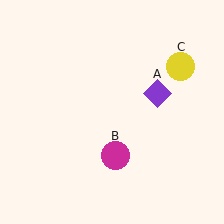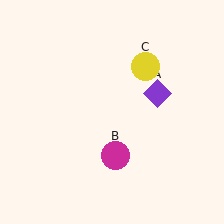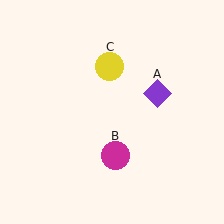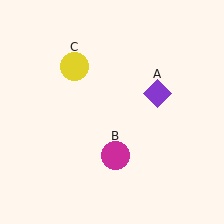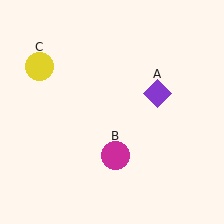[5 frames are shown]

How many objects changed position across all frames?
1 object changed position: yellow circle (object C).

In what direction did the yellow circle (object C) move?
The yellow circle (object C) moved left.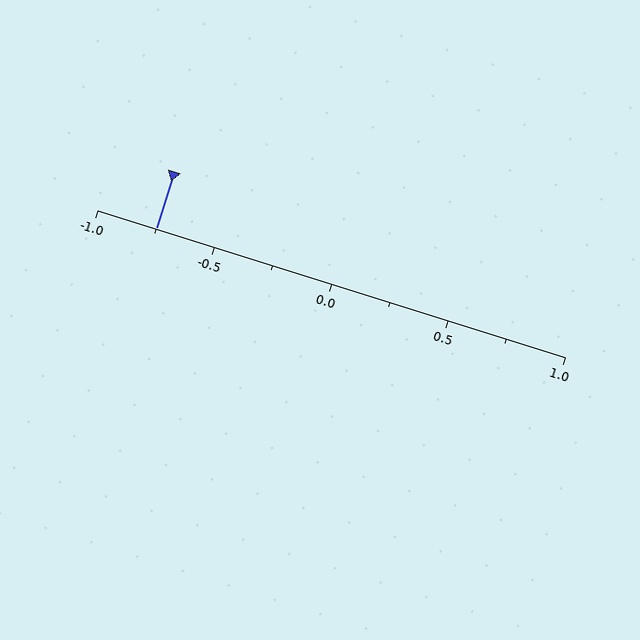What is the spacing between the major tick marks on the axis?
The major ticks are spaced 0.5 apart.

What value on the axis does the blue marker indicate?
The marker indicates approximately -0.75.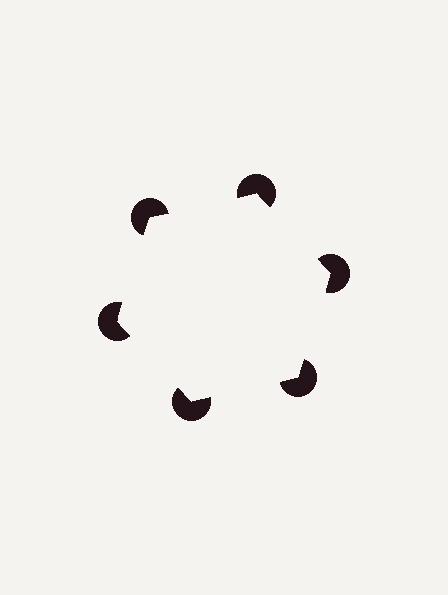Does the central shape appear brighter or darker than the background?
It typically appears slightly brighter than the background, even though no actual brightness change is drawn.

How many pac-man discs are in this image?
There are 6 — one at each vertex of the illusory hexagon.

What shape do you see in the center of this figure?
An illusory hexagon — its edges are inferred from the aligned wedge cuts in the pac-man discs, not physically drawn.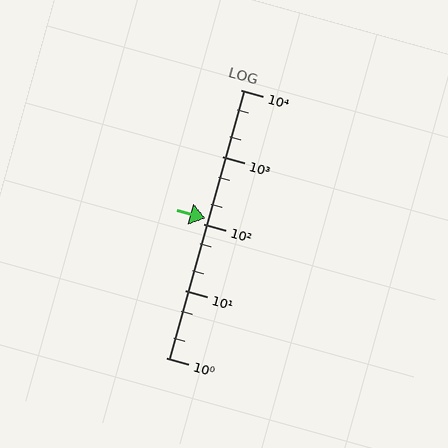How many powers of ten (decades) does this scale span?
The scale spans 4 decades, from 1 to 10000.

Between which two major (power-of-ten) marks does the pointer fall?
The pointer is between 100 and 1000.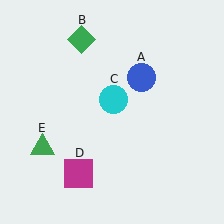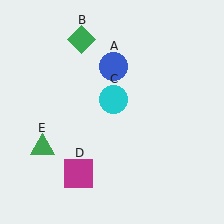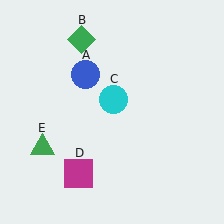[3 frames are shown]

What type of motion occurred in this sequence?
The blue circle (object A) rotated counterclockwise around the center of the scene.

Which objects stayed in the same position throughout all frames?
Green diamond (object B) and cyan circle (object C) and magenta square (object D) and green triangle (object E) remained stationary.